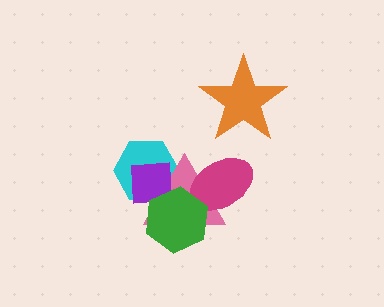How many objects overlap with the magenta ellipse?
2 objects overlap with the magenta ellipse.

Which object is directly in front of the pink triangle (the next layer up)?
The purple square is directly in front of the pink triangle.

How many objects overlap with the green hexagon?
4 objects overlap with the green hexagon.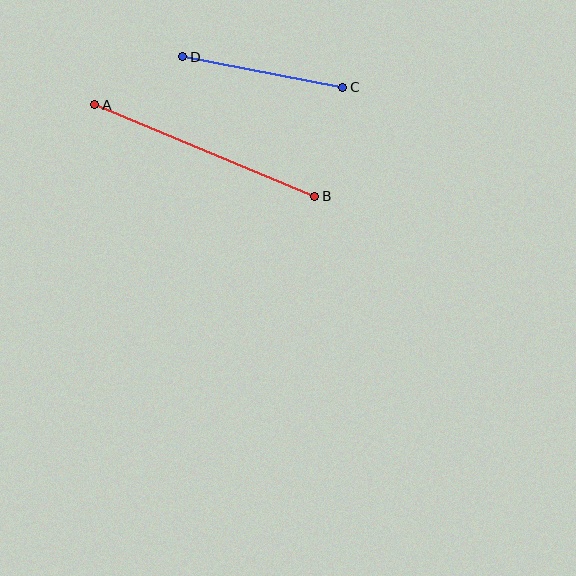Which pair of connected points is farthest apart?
Points A and B are farthest apart.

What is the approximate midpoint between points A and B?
The midpoint is at approximately (205, 151) pixels.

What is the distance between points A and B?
The distance is approximately 238 pixels.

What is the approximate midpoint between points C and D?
The midpoint is at approximately (263, 72) pixels.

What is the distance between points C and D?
The distance is approximately 163 pixels.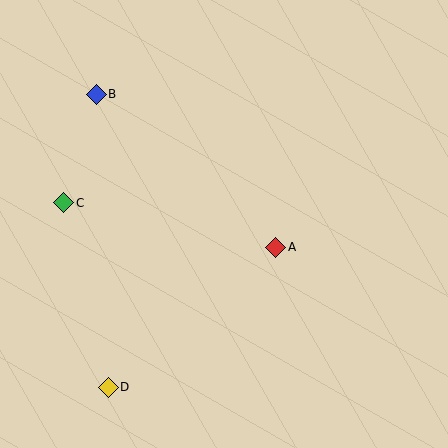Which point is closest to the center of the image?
Point A at (276, 247) is closest to the center.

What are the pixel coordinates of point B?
Point B is at (96, 94).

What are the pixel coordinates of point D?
Point D is at (108, 387).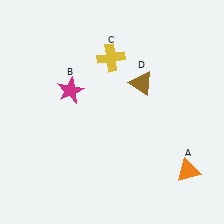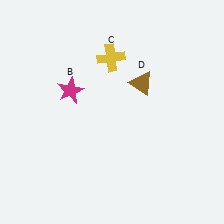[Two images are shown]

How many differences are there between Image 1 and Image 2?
There is 1 difference between the two images.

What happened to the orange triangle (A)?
The orange triangle (A) was removed in Image 2. It was in the bottom-right area of Image 1.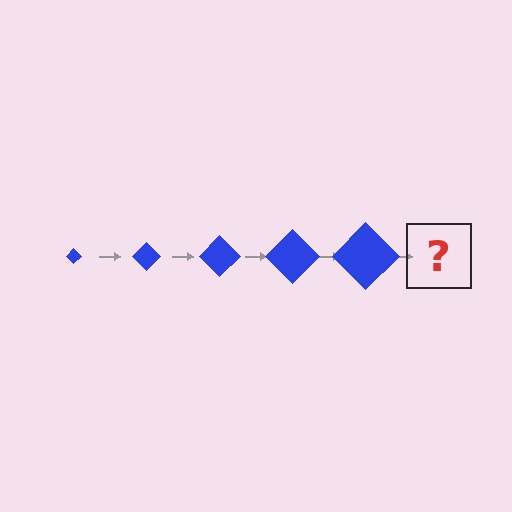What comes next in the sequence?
The next element should be a blue diamond, larger than the previous one.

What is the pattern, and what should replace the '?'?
The pattern is that the diamond gets progressively larger each step. The '?' should be a blue diamond, larger than the previous one.